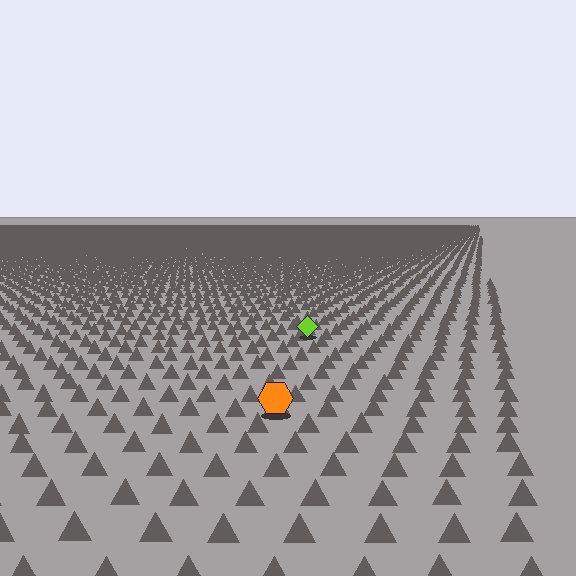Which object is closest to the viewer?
The orange hexagon is closest. The texture marks near it are larger and more spread out.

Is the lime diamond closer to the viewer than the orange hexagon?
No. The orange hexagon is closer — you can tell from the texture gradient: the ground texture is coarser near it.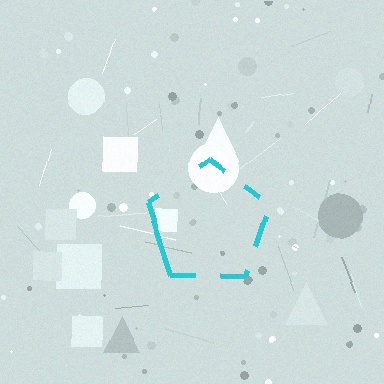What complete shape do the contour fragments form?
The contour fragments form a pentagon.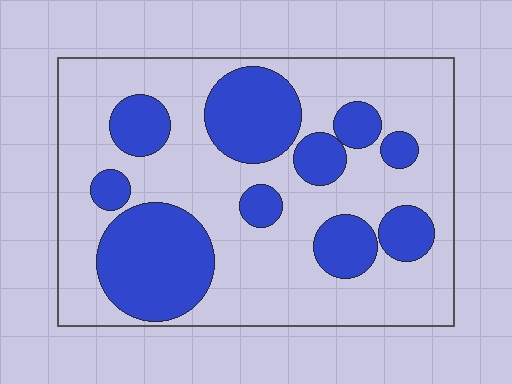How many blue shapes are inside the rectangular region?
10.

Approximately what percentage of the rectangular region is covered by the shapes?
Approximately 35%.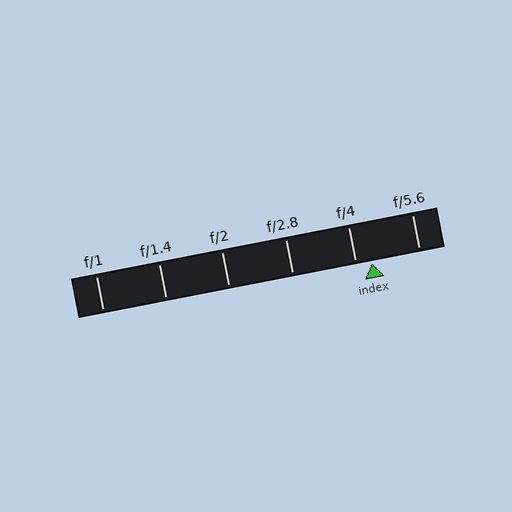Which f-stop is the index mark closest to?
The index mark is closest to f/4.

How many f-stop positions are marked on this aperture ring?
There are 6 f-stop positions marked.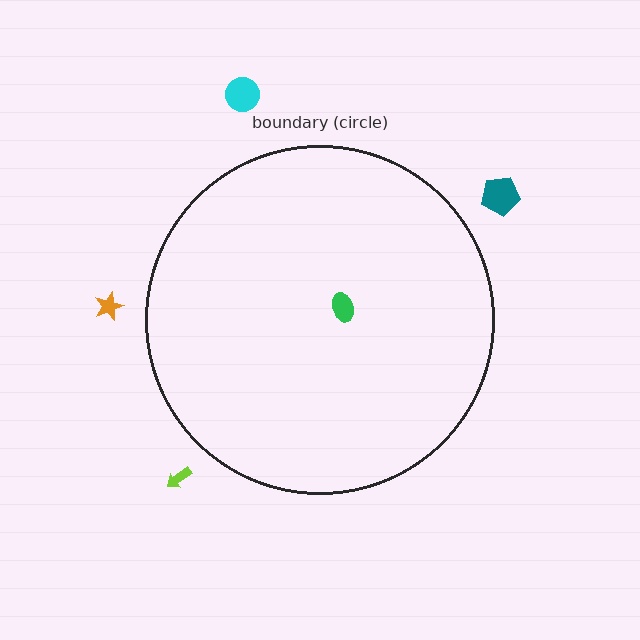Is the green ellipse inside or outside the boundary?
Inside.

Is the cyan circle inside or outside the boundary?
Outside.